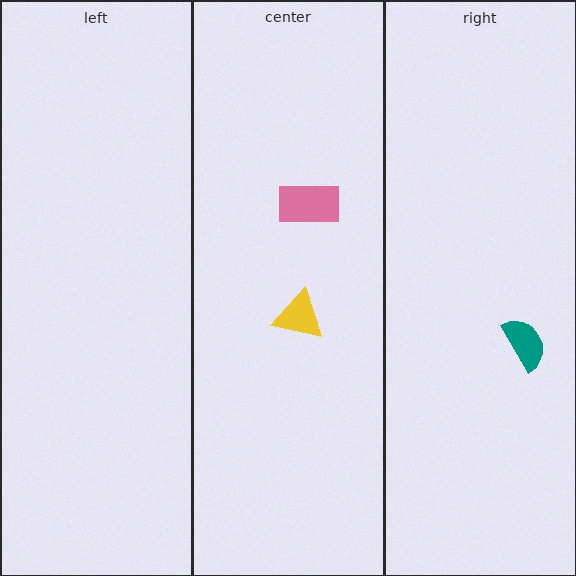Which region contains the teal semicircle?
The right region.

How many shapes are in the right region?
1.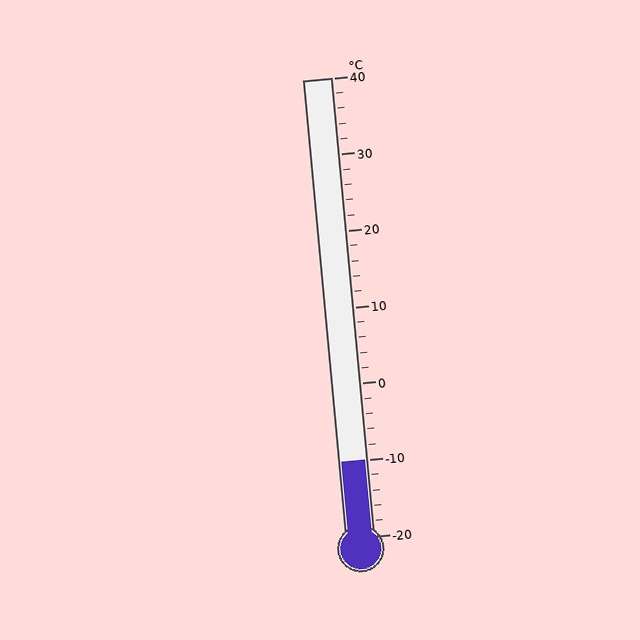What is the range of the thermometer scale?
The thermometer scale ranges from -20°C to 40°C.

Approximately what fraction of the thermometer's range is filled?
The thermometer is filled to approximately 15% of its range.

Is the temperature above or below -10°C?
The temperature is at -10°C.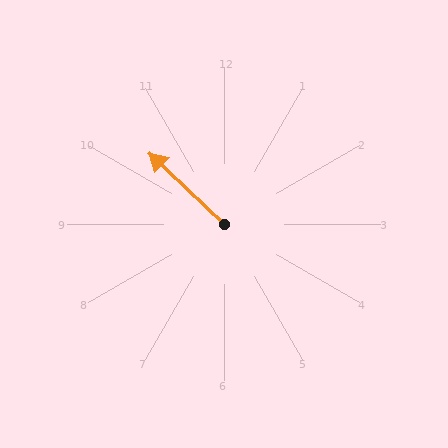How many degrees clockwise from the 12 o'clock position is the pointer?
Approximately 313 degrees.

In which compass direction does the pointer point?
Northwest.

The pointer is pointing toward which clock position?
Roughly 10 o'clock.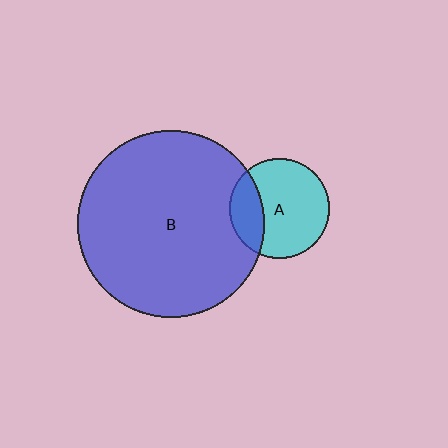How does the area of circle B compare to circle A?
Approximately 3.5 times.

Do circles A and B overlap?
Yes.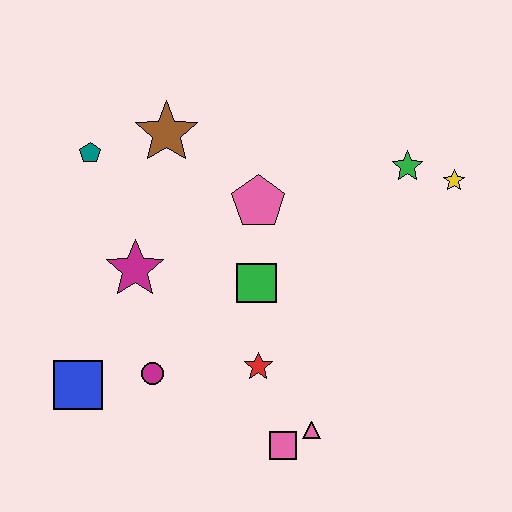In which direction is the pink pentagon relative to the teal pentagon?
The pink pentagon is to the right of the teal pentagon.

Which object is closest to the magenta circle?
The blue square is closest to the magenta circle.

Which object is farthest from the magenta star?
The yellow star is farthest from the magenta star.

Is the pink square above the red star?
No